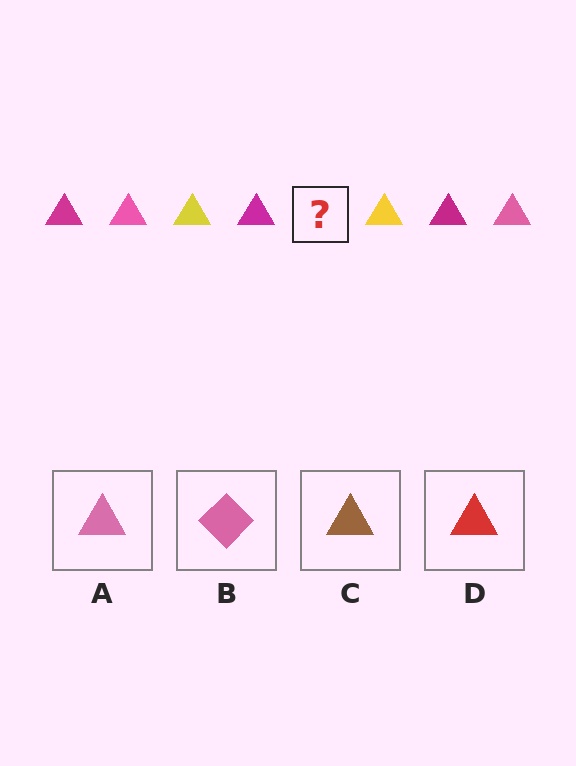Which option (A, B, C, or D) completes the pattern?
A.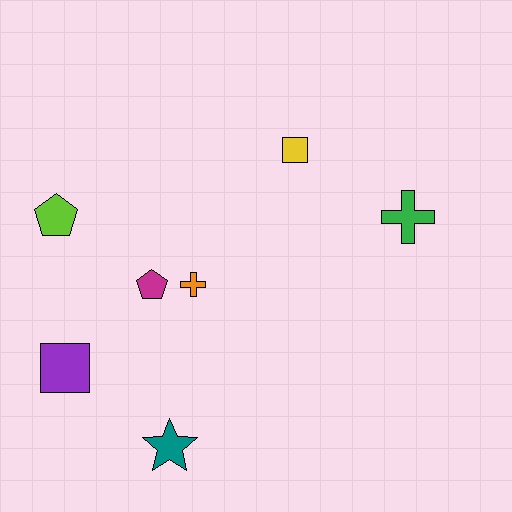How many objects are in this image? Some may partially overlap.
There are 7 objects.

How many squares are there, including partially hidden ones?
There are 2 squares.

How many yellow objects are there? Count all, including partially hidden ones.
There is 1 yellow object.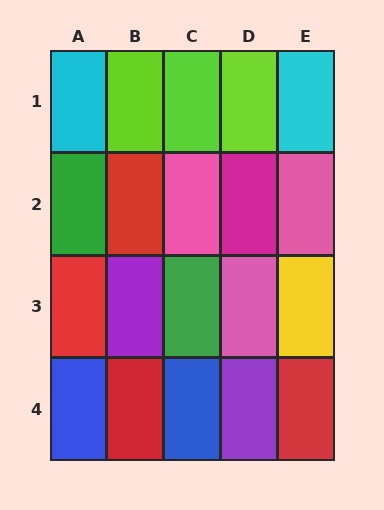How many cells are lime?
3 cells are lime.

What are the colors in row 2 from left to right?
Green, red, pink, magenta, pink.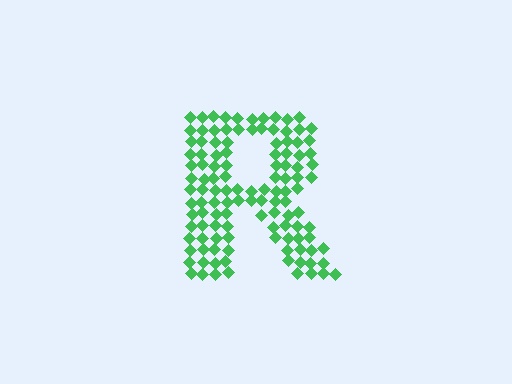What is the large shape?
The large shape is the letter R.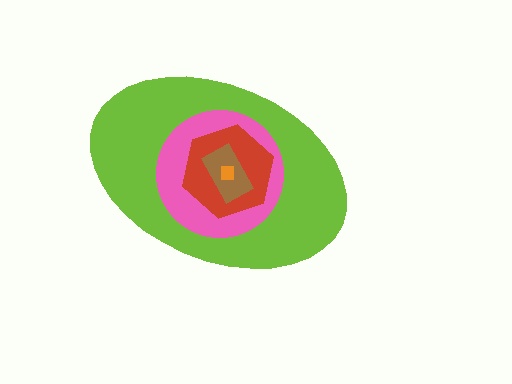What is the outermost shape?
The lime ellipse.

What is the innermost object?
The orange square.